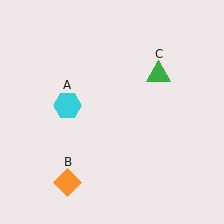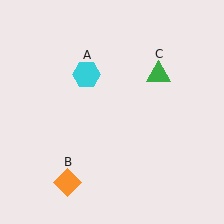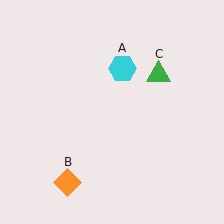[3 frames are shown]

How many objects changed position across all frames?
1 object changed position: cyan hexagon (object A).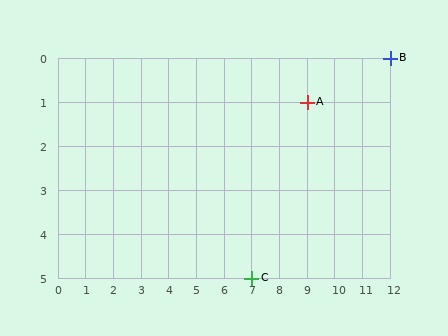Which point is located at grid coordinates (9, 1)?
Point A is at (9, 1).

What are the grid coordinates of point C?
Point C is at grid coordinates (7, 5).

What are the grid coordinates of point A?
Point A is at grid coordinates (9, 1).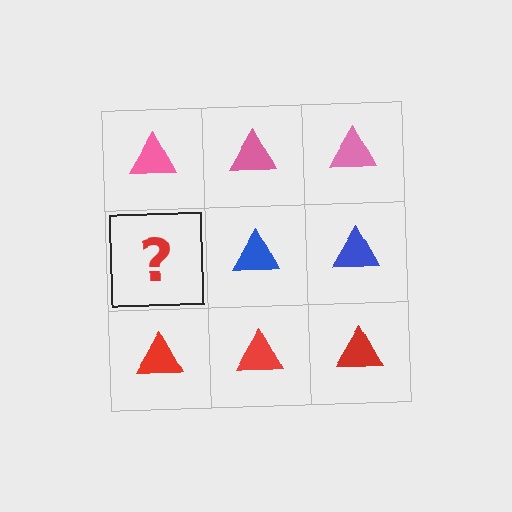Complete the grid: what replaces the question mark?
The question mark should be replaced with a blue triangle.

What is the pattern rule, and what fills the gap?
The rule is that each row has a consistent color. The gap should be filled with a blue triangle.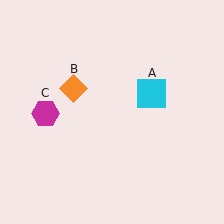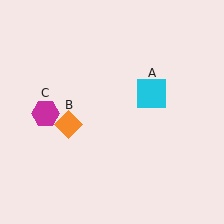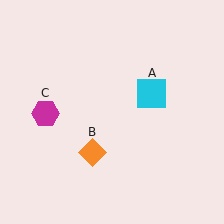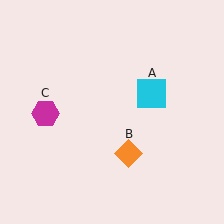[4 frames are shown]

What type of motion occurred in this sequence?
The orange diamond (object B) rotated counterclockwise around the center of the scene.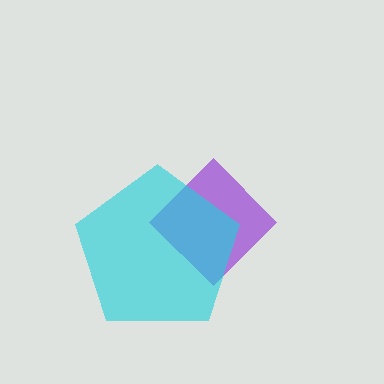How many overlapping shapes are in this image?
There are 2 overlapping shapes in the image.